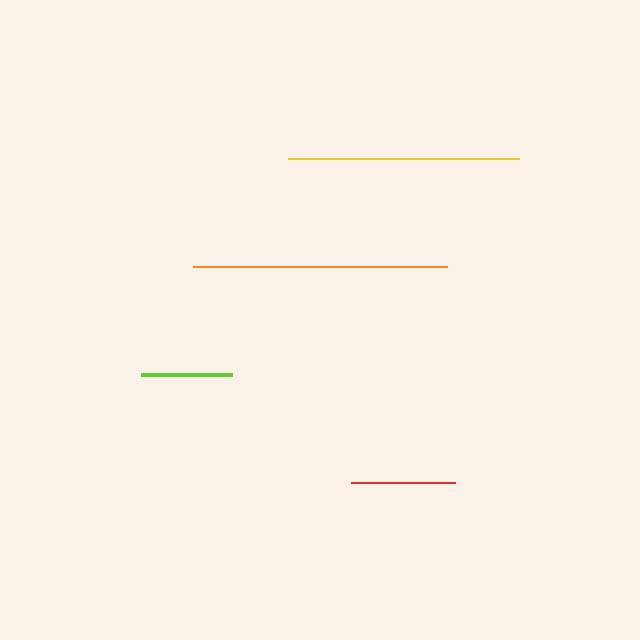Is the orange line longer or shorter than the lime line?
The orange line is longer than the lime line.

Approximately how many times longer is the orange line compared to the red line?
The orange line is approximately 2.5 times the length of the red line.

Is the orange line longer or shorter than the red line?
The orange line is longer than the red line.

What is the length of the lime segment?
The lime segment is approximately 91 pixels long.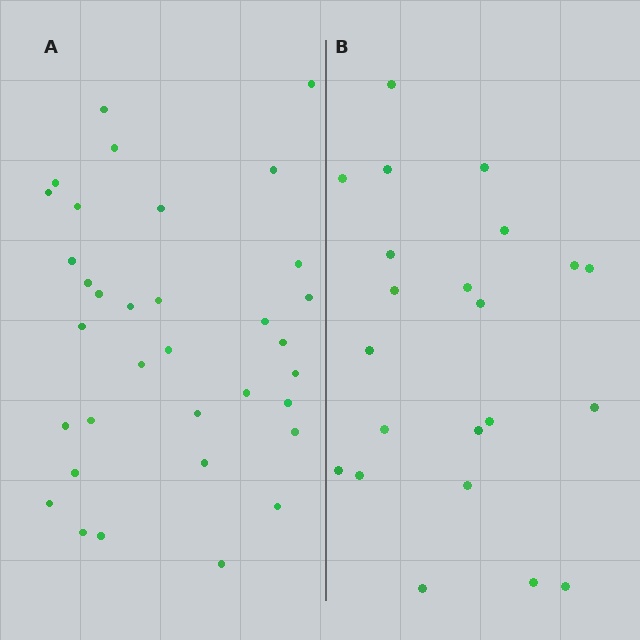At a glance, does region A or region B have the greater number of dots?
Region A (the left region) has more dots.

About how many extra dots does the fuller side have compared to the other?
Region A has roughly 12 or so more dots than region B.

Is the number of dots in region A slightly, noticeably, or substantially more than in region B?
Region A has substantially more. The ratio is roughly 1.5 to 1.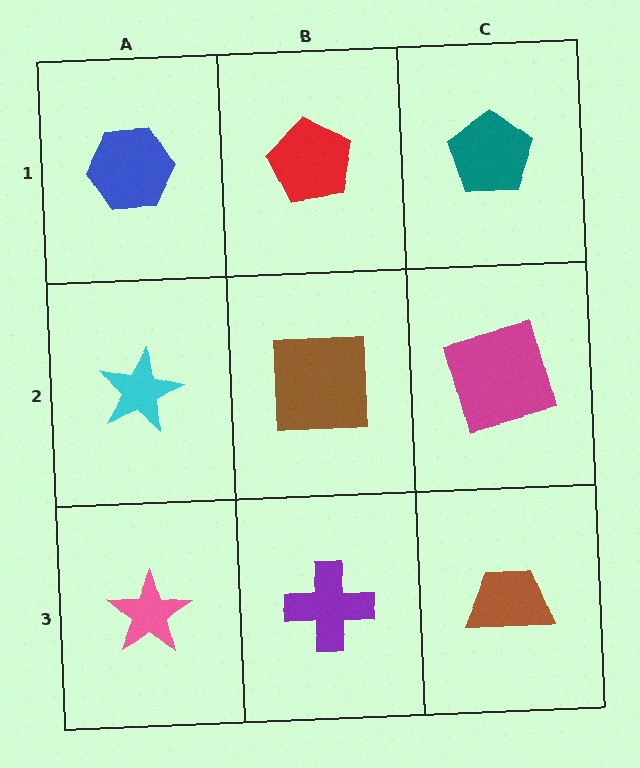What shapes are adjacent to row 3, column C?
A magenta square (row 2, column C), a purple cross (row 3, column B).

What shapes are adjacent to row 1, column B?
A brown square (row 2, column B), a blue hexagon (row 1, column A), a teal pentagon (row 1, column C).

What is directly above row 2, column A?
A blue hexagon.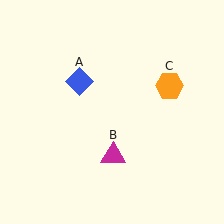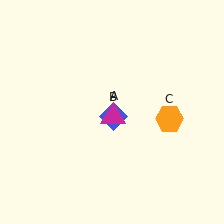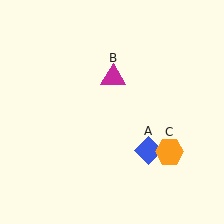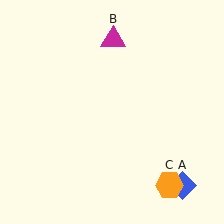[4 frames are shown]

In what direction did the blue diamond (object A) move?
The blue diamond (object A) moved down and to the right.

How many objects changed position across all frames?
3 objects changed position: blue diamond (object A), magenta triangle (object B), orange hexagon (object C).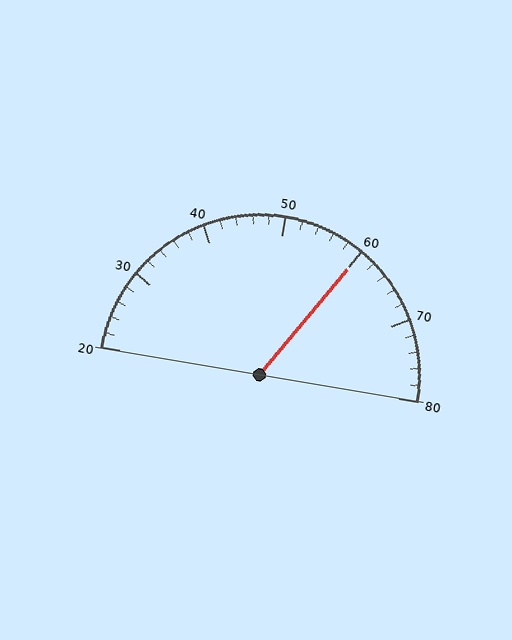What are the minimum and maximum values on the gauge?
The gauge ranges from 20 to 80.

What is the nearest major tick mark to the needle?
The nearest major tick mark is 60.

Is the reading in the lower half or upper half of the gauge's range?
The reading is in the upper half of the range (20 to 80).